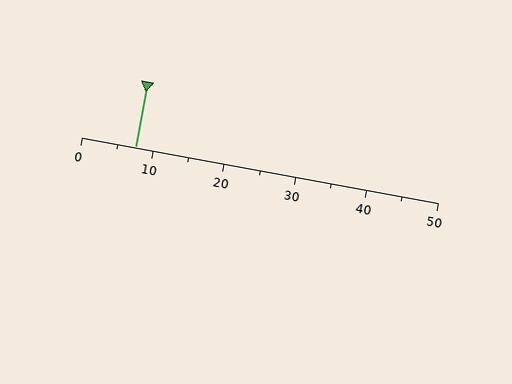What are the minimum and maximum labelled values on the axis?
The axis runs from 0 to 50.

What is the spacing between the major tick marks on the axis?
The major ticks are spaced 10 apart.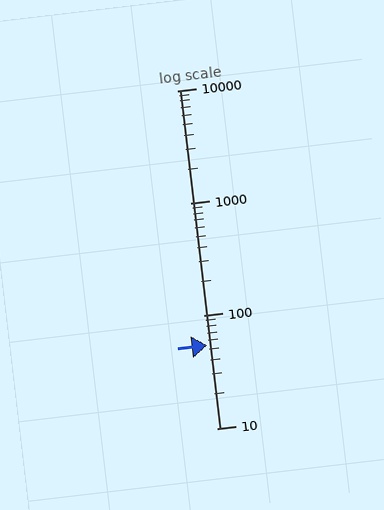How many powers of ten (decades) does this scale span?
The scale spans 3 decades, from 10 to 10000.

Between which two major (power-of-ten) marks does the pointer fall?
The pointer is between 10 and 100.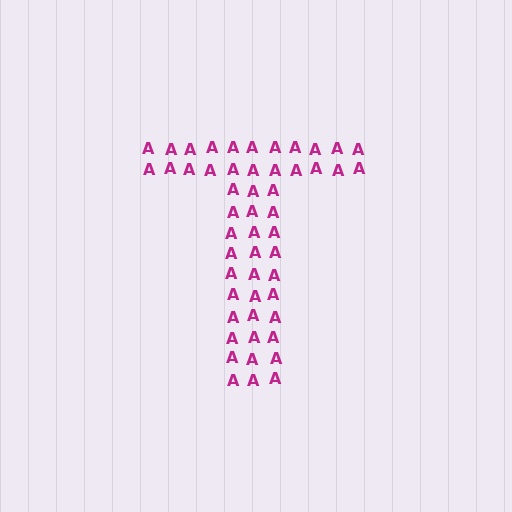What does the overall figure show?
The overall figure shows the letter T.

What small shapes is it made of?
It is made of small letter A's.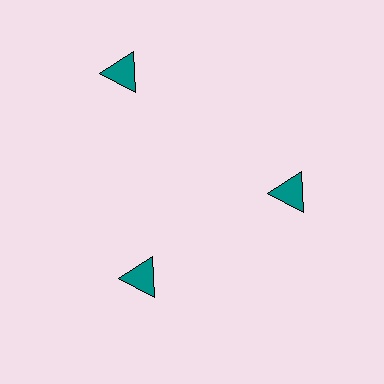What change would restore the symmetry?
The symmetry would be restored by moving it inward, back onto the ring so that all 3 triangles sit at equal angles and equal distance from the center.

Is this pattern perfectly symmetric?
No. The 3 teal triangles are arranged in a ring, but one element near the 11 o'clock position is pushed outward from the center, breaking the 3-fold rotational symmetry.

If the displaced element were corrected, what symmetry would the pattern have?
It would have 3-fold rotational symmetry — the pattern would map onto itself every 120 degrees.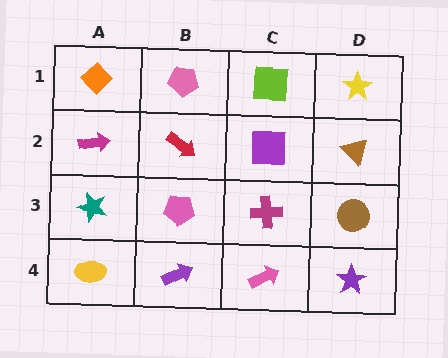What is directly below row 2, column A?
A teal star.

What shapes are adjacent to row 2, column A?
An orange diamond (row 1, column A), a teal star (row 3, column A), a red arrow (row 2, column B).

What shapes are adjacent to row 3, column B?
A red arrow (row 2, column B), a purple arrow (row 4, column B), a teal star (row 3, column A), a magenta cross (row 3, column C).